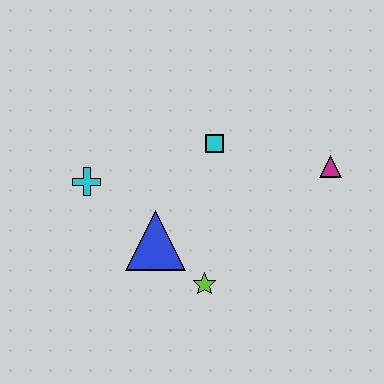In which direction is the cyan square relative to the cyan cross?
The cyan square is to the right of the cyan cross.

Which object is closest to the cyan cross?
The blue triangle is closest to the cyan cross.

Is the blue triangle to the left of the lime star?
Yes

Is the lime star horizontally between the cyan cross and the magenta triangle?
Yes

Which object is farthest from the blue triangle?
The magenta triangle is farthest from the blue triangle.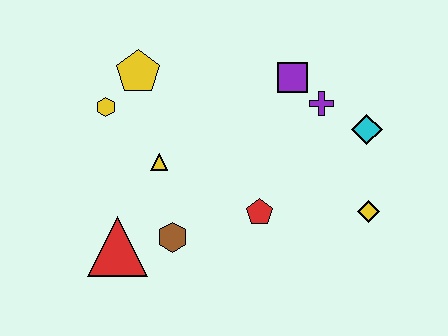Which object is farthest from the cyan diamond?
The red triangle is farthest from the cyan diamond.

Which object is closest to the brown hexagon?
The red triangle is closest to the brown hexagon.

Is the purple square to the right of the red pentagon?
Yes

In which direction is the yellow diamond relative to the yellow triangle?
The yellow diamond is to the right of the yellow triangle.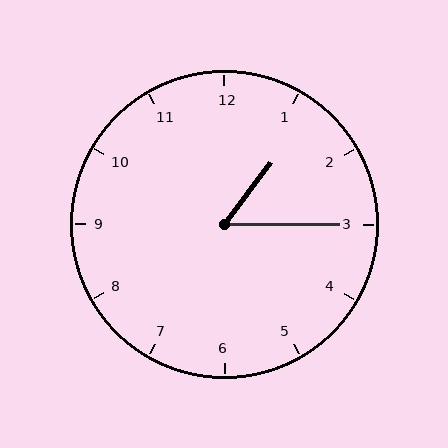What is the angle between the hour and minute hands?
Approximately 52 degrees.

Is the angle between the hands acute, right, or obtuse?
It is acute.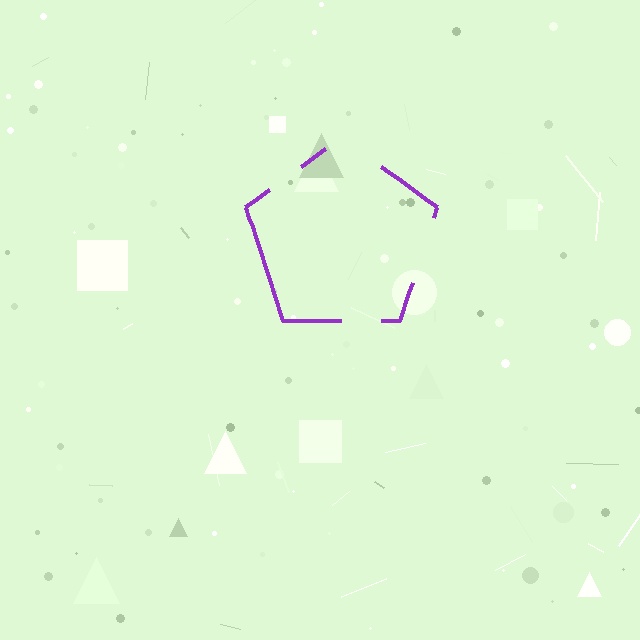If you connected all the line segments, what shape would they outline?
They would outline a pentagon.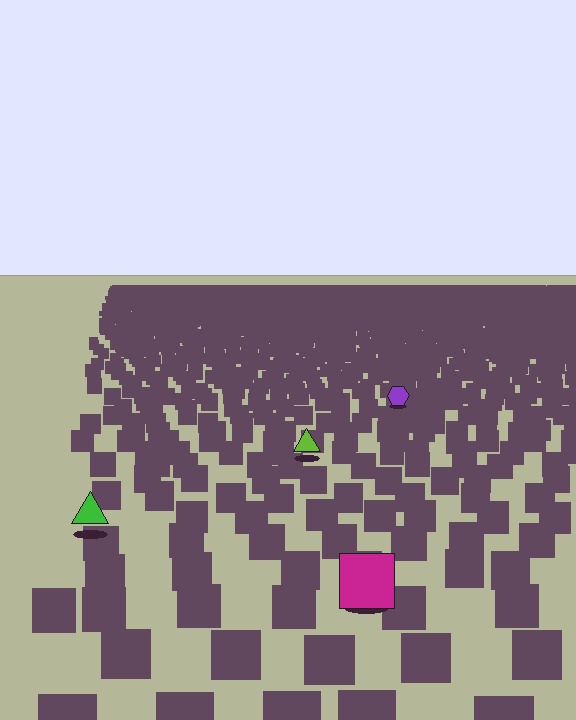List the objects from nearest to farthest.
From nearest to farthest: the magenta square, the green triangle, the lime triangle, the purple hexagon.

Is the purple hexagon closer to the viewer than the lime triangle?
No. The lime triangle is closer — you can tell from the texture gradient: the ground texture is coarser near it.